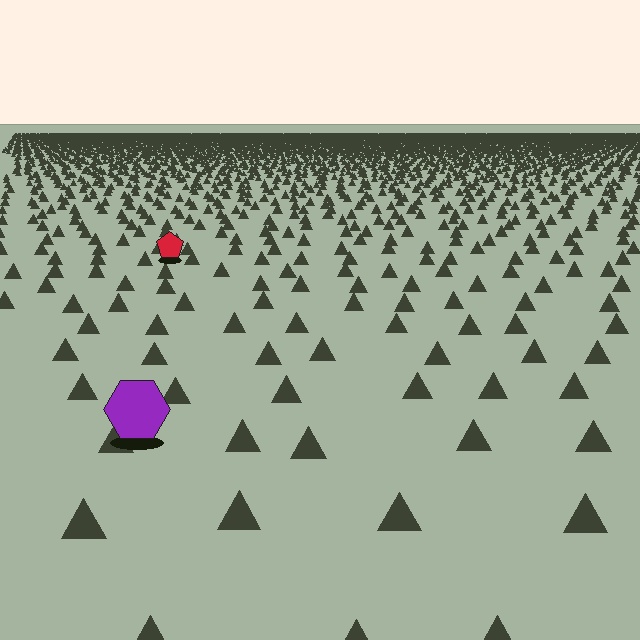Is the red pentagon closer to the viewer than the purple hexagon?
No. The purple hexagon is closer — you can tell from the texture gradient: the ground texture is coarser near it.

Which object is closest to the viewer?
The purple hexagon is closest. The texture marks near it are larger and more spread out.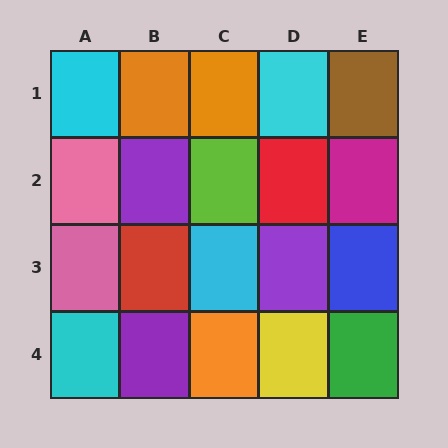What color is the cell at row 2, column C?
Lime.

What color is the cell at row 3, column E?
Blue.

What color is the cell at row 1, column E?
Brown.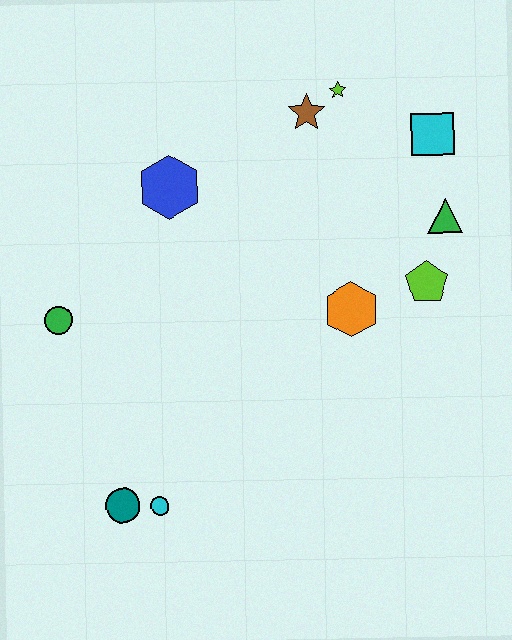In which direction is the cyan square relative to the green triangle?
The cyan square is above the green triangle.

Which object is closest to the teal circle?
The cyan circle is closest to the teal circle.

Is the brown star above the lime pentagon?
Yes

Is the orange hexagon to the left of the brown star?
No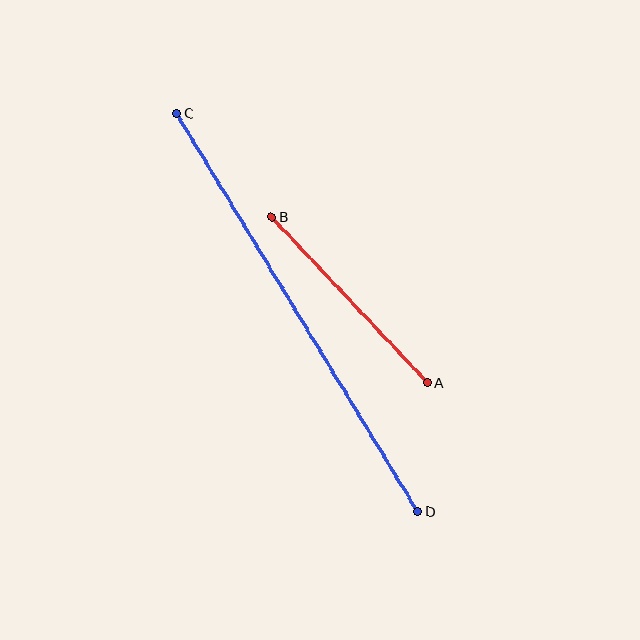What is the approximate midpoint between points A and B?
The midpoint is at approximately (350, 300) pixels.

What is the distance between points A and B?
The distance is approximately 228 pixels.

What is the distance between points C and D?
The distance is approximately 466 pixels.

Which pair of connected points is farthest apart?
Points C and D are farthest apart.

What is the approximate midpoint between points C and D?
The midpoint is at approximately (297, 312) pixels.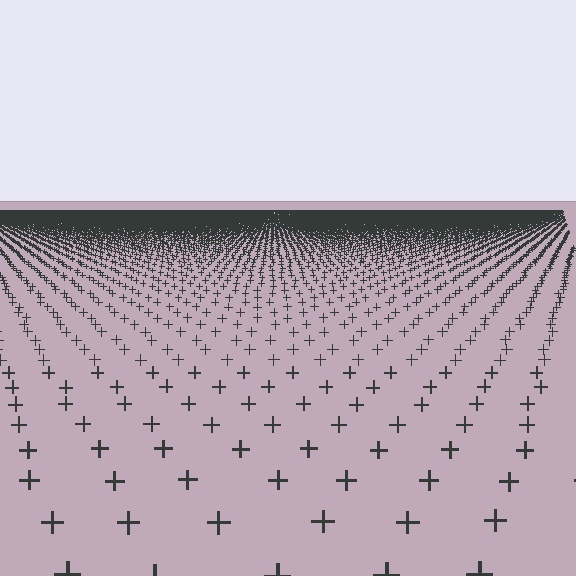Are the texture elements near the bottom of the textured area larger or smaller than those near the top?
Larger. Near the bottom, elements are closer to the viewer and appear at a bigger on-screen size.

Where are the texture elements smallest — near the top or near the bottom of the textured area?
Near the top.